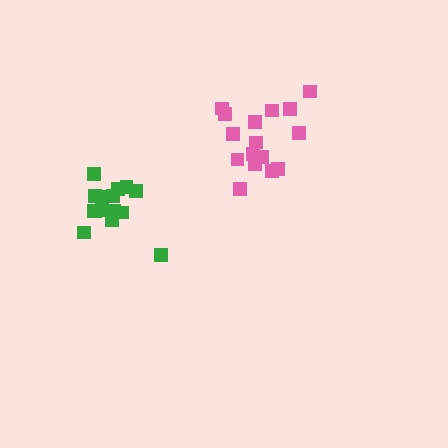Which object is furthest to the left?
The green cluster is leftmost.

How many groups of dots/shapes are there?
There are 2 groups.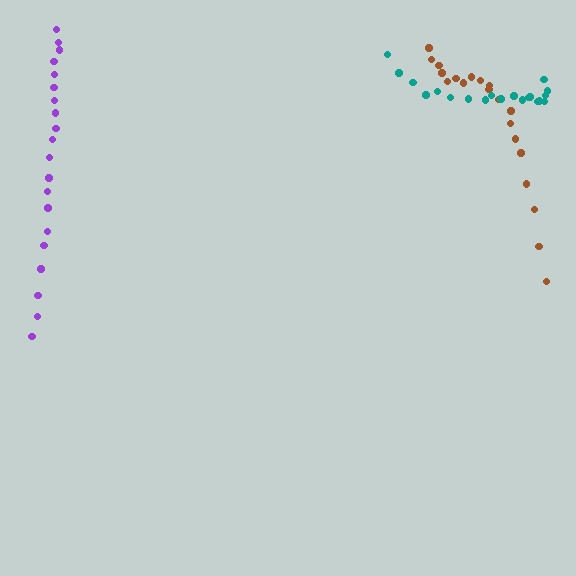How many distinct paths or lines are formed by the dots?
There are 3 distinct paths.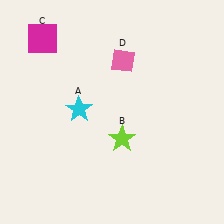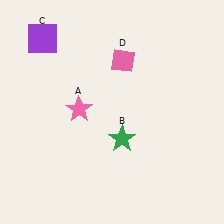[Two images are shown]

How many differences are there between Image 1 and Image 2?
There are 3 differences between the two images.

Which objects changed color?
A changed from cyan to pink. B changed from lime to green. C changed from magenta to purple.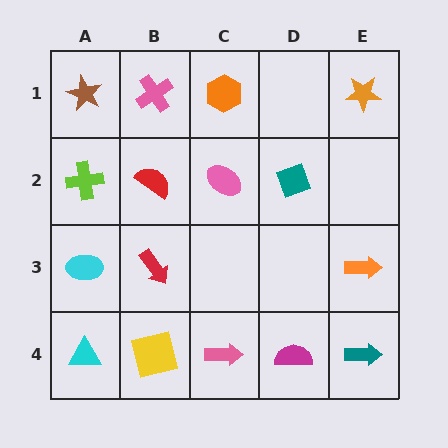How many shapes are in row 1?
4 shapes.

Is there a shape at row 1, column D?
No, that cell is empty.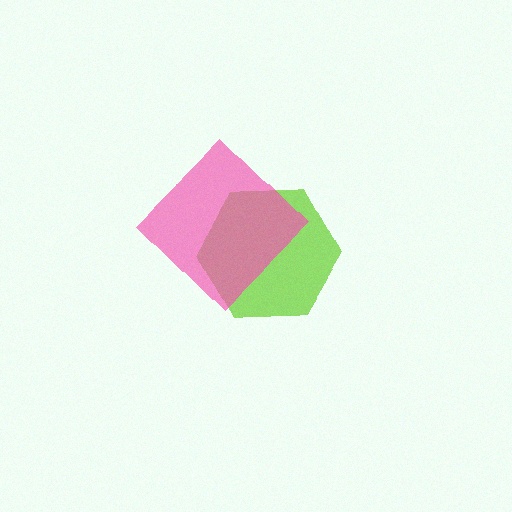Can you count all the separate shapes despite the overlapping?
Yes, there are 2 separate shapes.